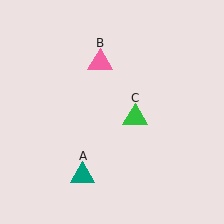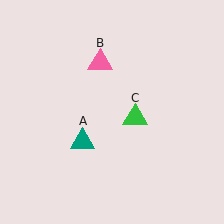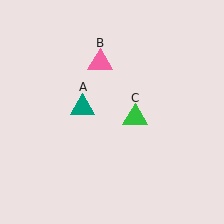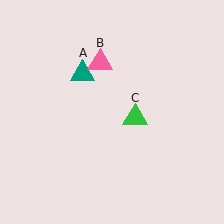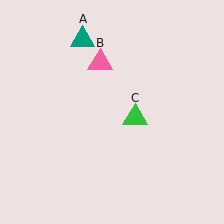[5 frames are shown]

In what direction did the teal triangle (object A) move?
The teal triangle (object A) moved up.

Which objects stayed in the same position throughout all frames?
Pink triangle (object B) and green triangle (object C) remained stationary.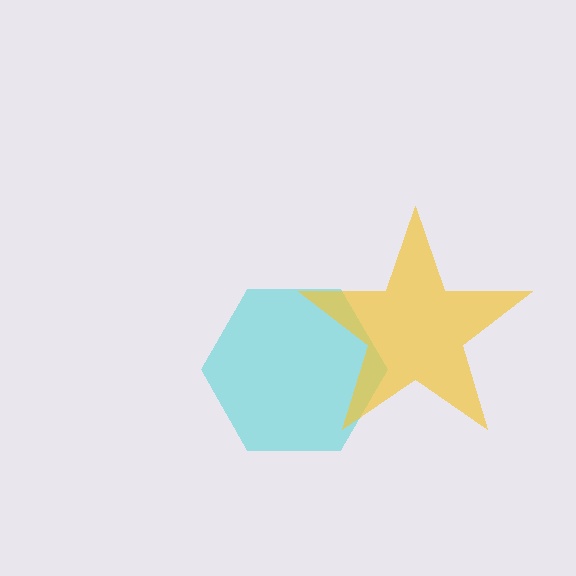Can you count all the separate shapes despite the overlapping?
Yes, there are 2 separate shapes.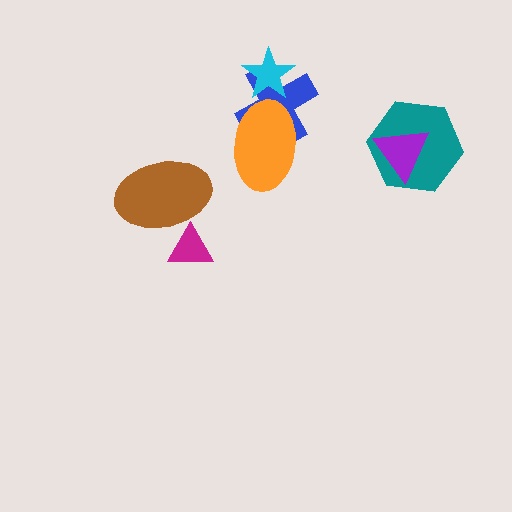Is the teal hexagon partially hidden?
Yes, it is partially covered by another shape.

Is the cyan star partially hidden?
No, no other shape covers it.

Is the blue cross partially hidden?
Yes, it is partially covered by another shape.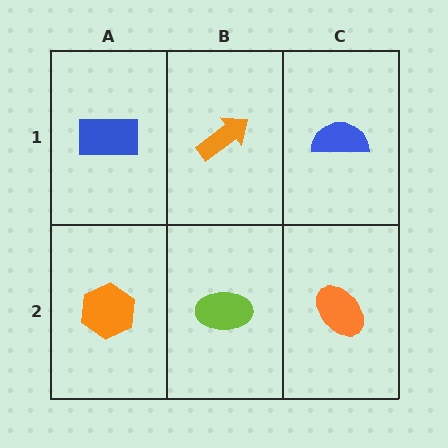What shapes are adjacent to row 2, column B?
An orange arrow (row 1, column B), an orange hexagon (row 2, column A), an orange ellipse (row 2, column C).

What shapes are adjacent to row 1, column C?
An orange ellipse (row 2, column C), an orange arrow (row 1, column B).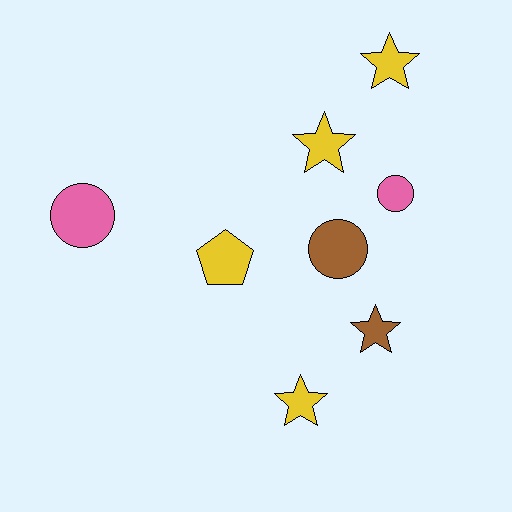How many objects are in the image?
There are 8 objects.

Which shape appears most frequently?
Star, with 4 objects.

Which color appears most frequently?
Yellow, with 4 objects.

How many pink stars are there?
There are no pink stars.